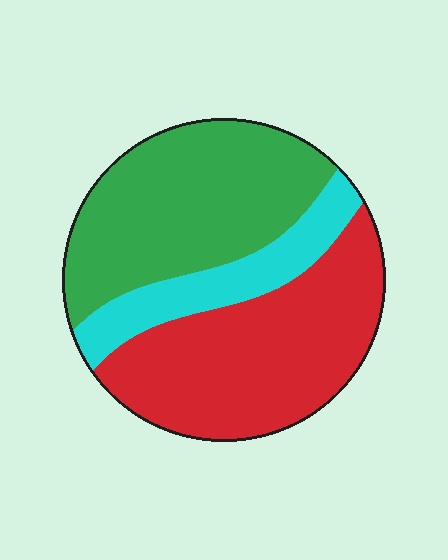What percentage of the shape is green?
Green covers around 40% of the shape.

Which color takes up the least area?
Cyan, at roughly 15%.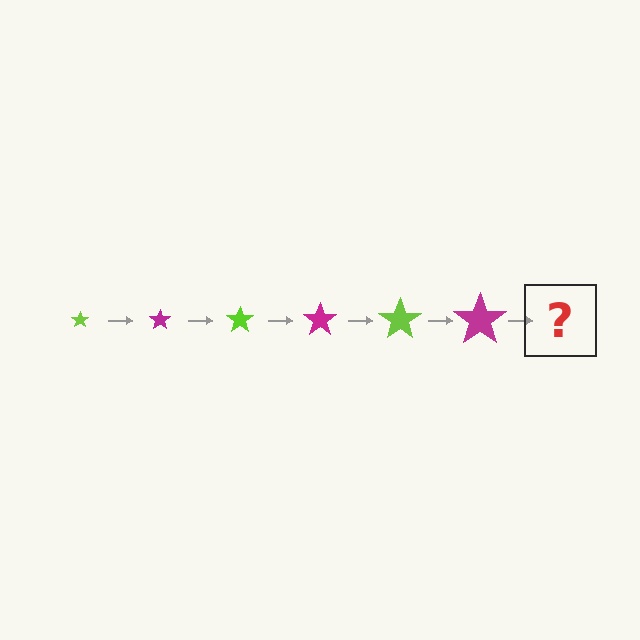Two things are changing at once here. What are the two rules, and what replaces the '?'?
The two rules are that the star grows larger each step and the color cycles through lime and magenta. The '?' should be a lime star, larger than the previous one.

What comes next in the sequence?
The next element should be a lime star, larger than the previous one.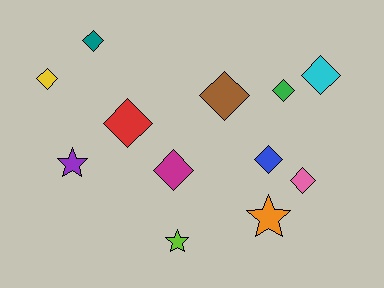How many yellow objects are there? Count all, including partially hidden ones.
There is 1 yellow object.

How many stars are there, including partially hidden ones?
There are 3 stars.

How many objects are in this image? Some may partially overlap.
There are 12 objects.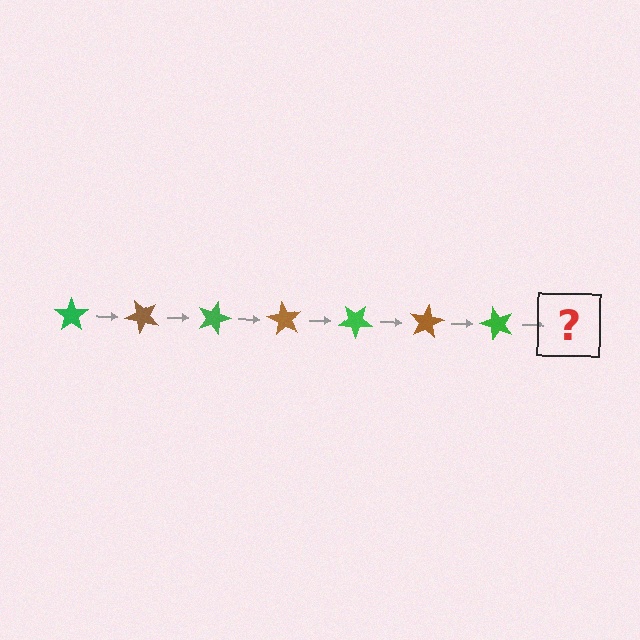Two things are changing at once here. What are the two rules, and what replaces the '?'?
The two rules are that it rotates 45 degrees each step and the color cycles through green and brown. The '?' should be a brown star, rotated 315 degrees from the start.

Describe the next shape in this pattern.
It should be a brown star, rotated 315 degrees from the start.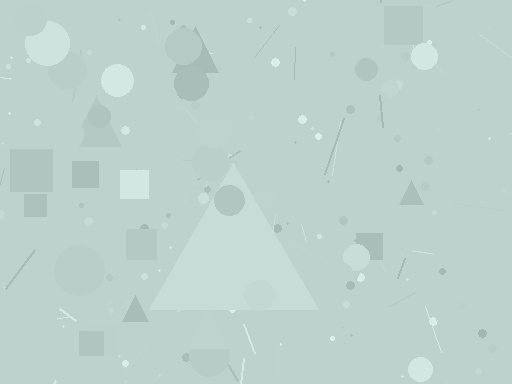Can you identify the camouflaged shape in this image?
The camouflaged shape is a triangle.